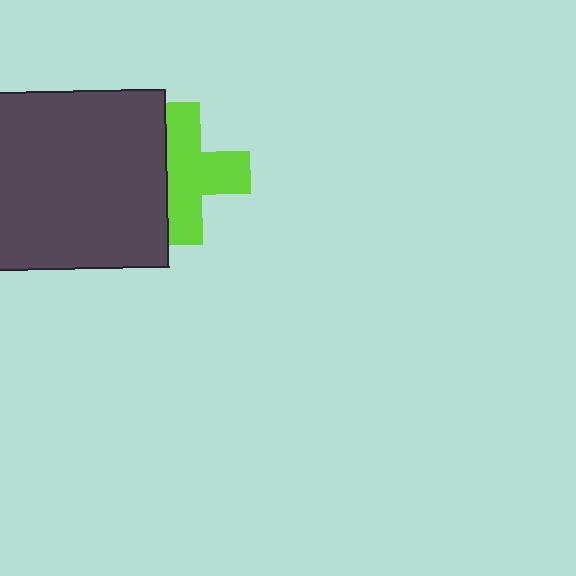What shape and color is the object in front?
The object in front is a dark gray rectangle.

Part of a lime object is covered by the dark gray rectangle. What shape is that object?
It is a cross.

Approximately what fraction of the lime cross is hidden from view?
Roughly 33% of the lime cross is hidden behind the dark gray rectangle.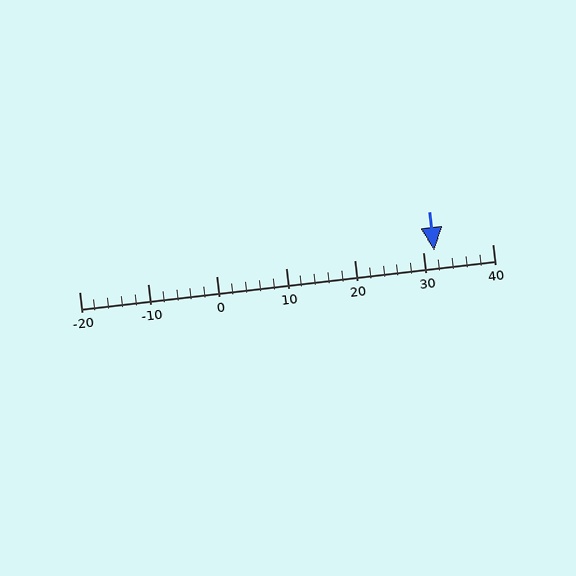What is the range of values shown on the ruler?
The ruler shows values from -20 to 40.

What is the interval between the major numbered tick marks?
The major tick marks are spaced 10 units apart.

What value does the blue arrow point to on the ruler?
The blue arrow points to approximately 32.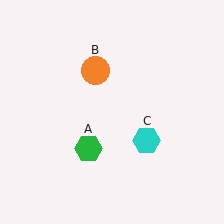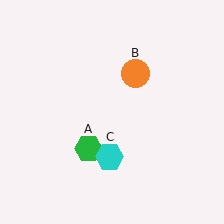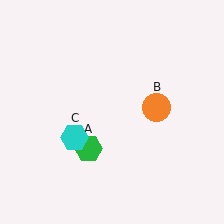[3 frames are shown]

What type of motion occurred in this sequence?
The orange circle (object B), cyan hexagon (object C) rotated clockwise around the center of the scene.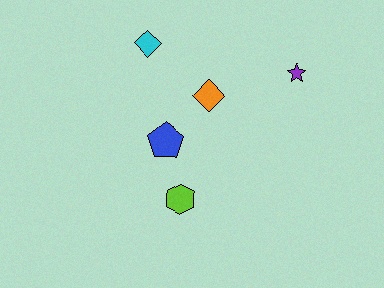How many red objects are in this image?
There are no red objects.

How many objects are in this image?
There are 5 objects.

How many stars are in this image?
There is 1 star.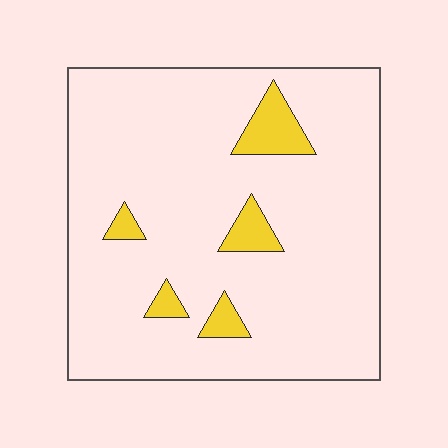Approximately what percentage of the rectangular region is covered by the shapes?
Approximately 10%.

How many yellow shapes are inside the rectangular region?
5.